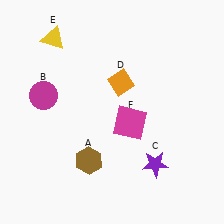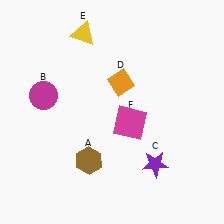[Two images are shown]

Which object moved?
The yellow triangle (E) moved right.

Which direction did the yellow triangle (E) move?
The yellow triangle (E) moved right.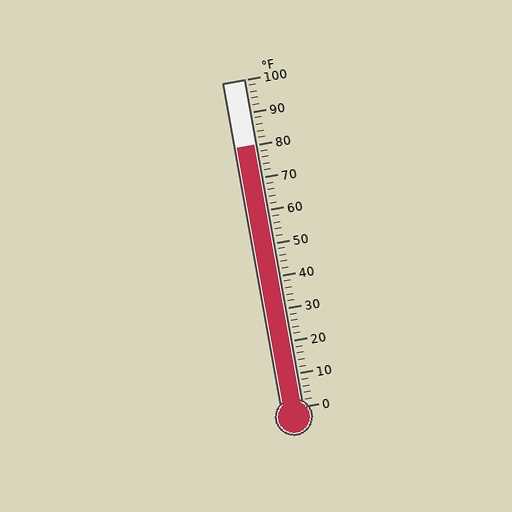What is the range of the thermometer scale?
The thermometer scale ranges from 0°F to 100°F.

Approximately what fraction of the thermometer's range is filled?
The thermometer is filled to approximately 80% of its range.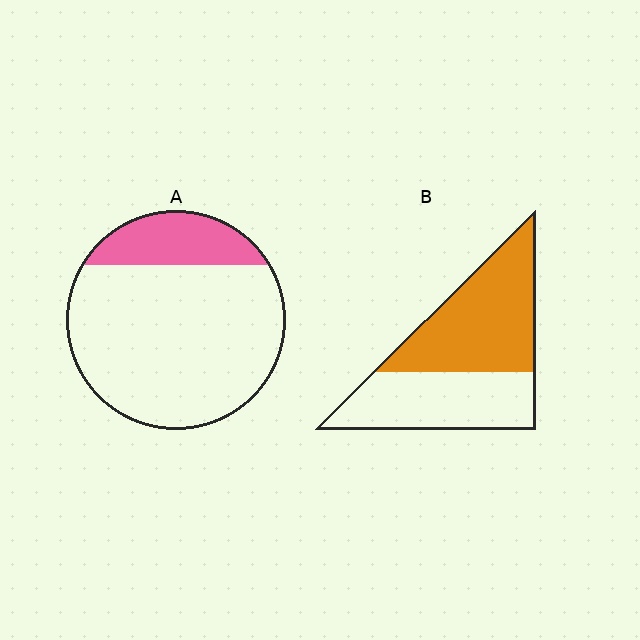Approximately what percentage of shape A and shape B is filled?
A is approximately 20% and B is approximately 55%.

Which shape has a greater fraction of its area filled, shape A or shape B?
Shape B.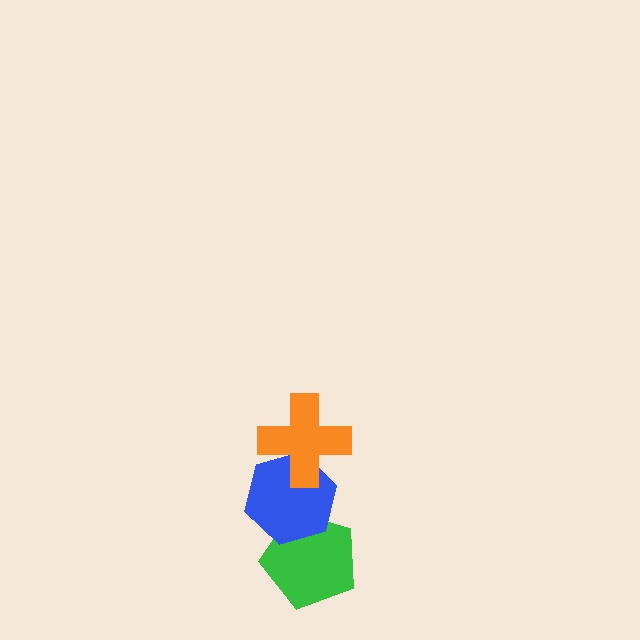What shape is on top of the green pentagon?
The blue hexagon is on top of the green pentagon.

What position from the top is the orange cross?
The orange cross is 1st from the top.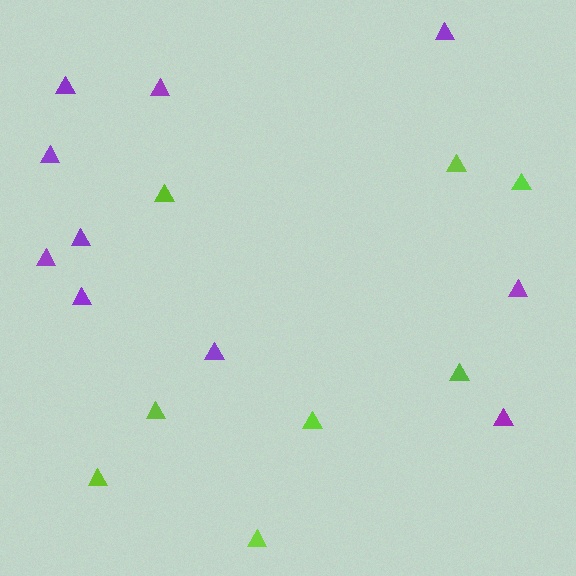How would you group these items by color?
There are 2 groups: one group of purple triangles (10) and one group of lime triangles (8).